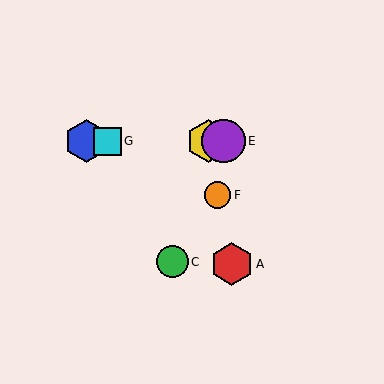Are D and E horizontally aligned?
Yes, both are at y≈141.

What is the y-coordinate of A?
Object A is at y≈264.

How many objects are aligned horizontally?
4 objects (B, D, E, G) are aligned horizontally.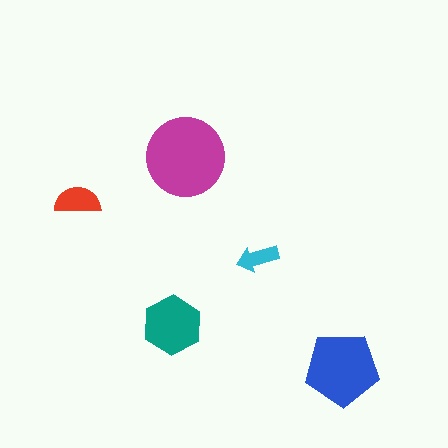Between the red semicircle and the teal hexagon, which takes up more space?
The teal hexagon.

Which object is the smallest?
The cyan arrow.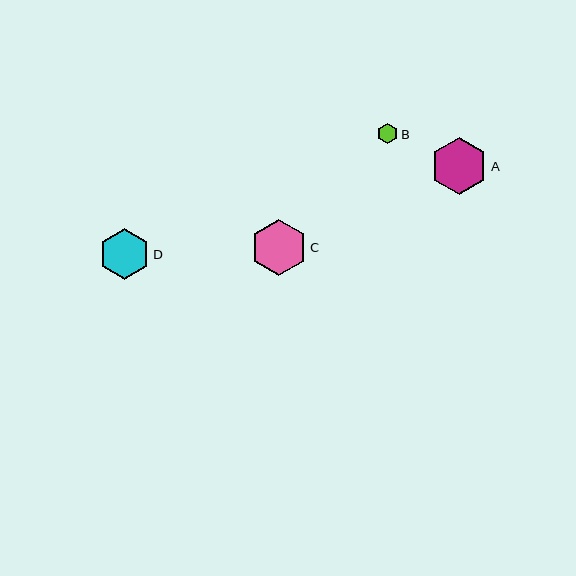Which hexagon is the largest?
Hexagon A is the largest with a size of approximately 57 pixels.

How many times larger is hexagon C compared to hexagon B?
Hexagon C is approximately 2.8 times the size of hexagon B.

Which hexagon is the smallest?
Hexagon B is the smallest with a size of approximately 20 pixels.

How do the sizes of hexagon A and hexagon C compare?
Hexagon A and hexagon C are approximately the same size.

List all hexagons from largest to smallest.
From largest to smallest: A, C, D, B.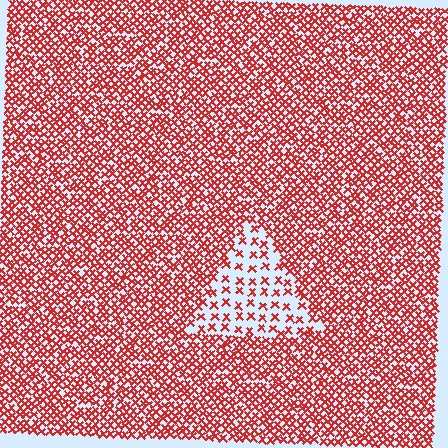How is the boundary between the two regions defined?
The boundary is defined by a change in element density (approximately 2.7x ratio). All elements are the same color, size, and shape.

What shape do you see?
I see a triangle.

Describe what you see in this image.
The image contains small red elements arranged at two different densities. A triangle-shaped region is visible where the elements are less densely packed than the surrounding area.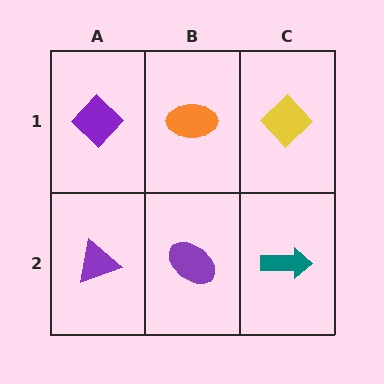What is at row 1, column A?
A purple diamond.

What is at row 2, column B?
A purple ellipse.